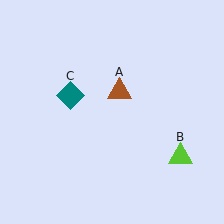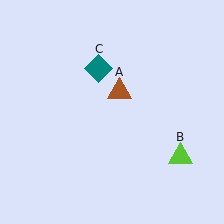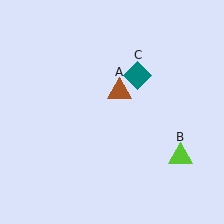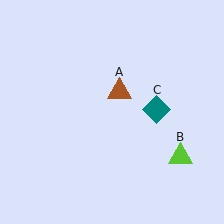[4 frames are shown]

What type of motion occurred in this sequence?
The teal diamond (object C) rotated clockwise around the center of the scene.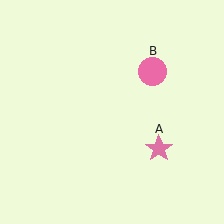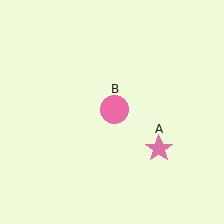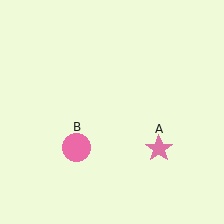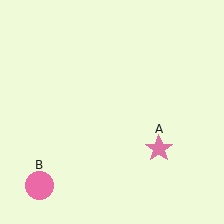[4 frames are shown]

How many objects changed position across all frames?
1 object changed position: pink circle (object B).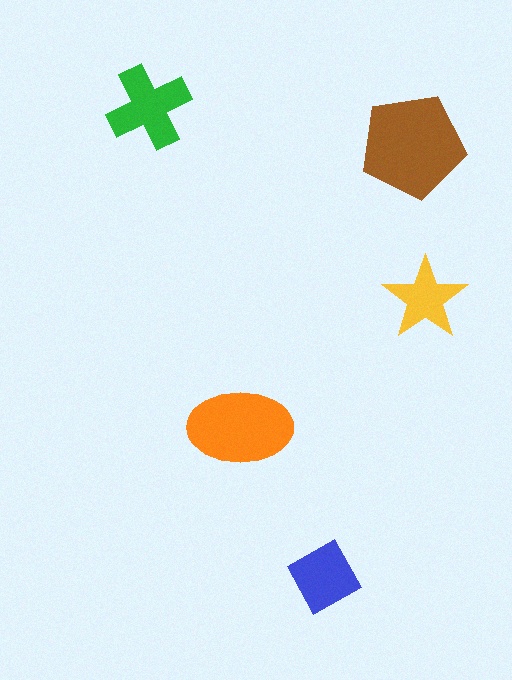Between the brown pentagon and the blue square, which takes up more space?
The brown pentagon.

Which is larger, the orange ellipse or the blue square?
The orange ellipse.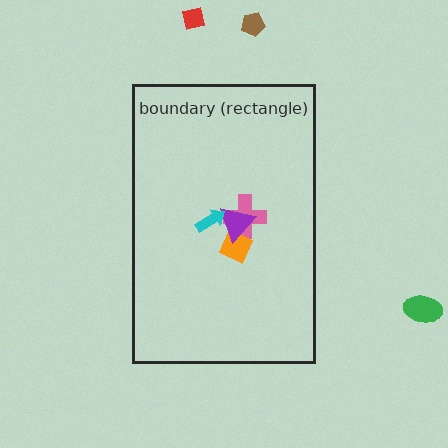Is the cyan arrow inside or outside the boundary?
Inside.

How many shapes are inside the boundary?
4 inside, 3 outside.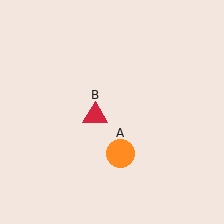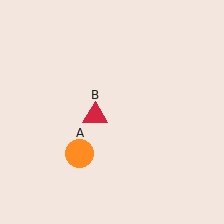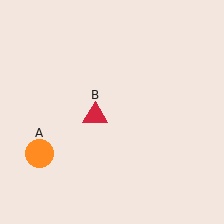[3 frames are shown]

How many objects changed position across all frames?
1 object changed position: orange circle (object A).